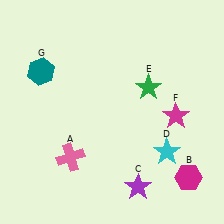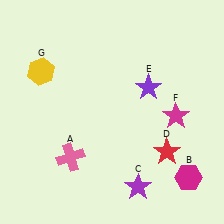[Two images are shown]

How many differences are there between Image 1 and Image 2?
There are 3 differences between the two images.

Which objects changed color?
D changed from cyan to red. E changed from green to purple. G changed from teal to yellow.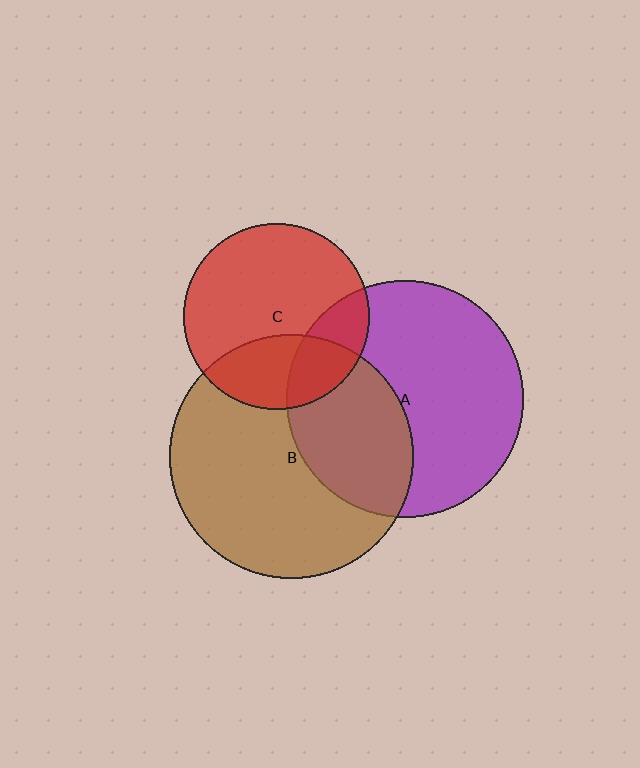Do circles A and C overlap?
Yes.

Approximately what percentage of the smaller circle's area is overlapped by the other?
Approximately 20%.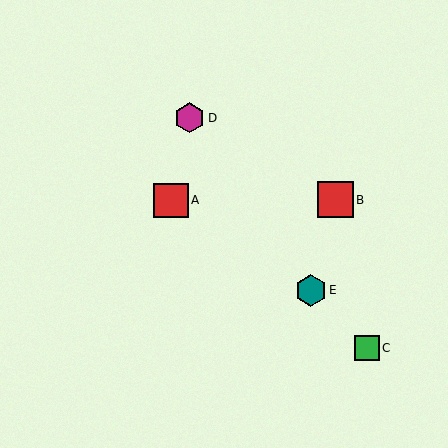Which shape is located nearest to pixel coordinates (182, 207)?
The red square (labeled A) at (171, 200) is nearest to that location.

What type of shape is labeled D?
Shape D is a magenta hexagon.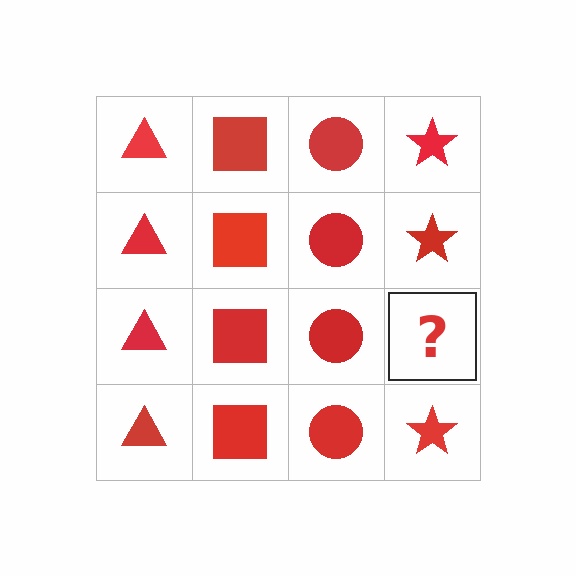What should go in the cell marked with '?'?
The missing cell should contain a red star.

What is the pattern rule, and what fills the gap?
The rule is that each column has a consistent shape. The gap should be filled with a red star.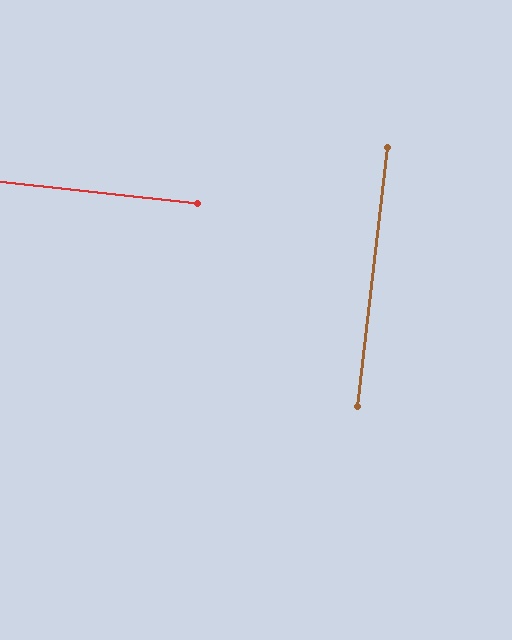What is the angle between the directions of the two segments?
Approximately 90 degrees.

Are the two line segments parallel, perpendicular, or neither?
Perpendicular — they meet at approximately 90°.